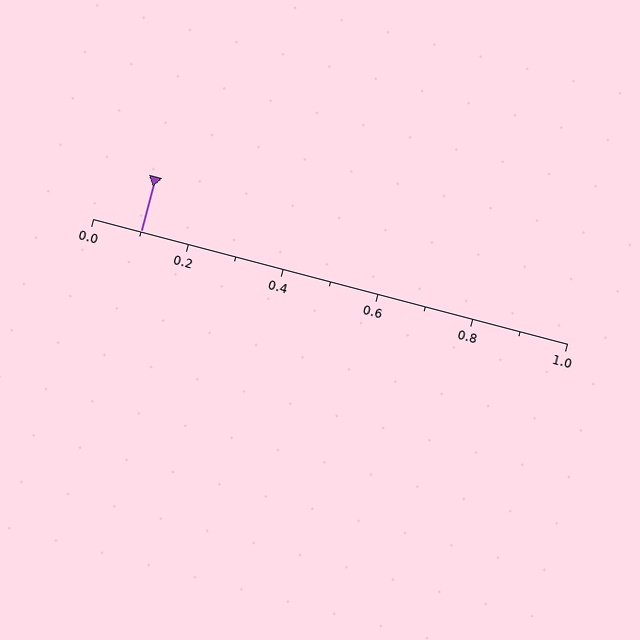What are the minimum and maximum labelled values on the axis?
The axis runs from 0.0 to 1.0.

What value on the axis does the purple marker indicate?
The marker indicates approximately 0.1.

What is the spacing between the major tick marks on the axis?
The major ticks are spaced 0.2 apart.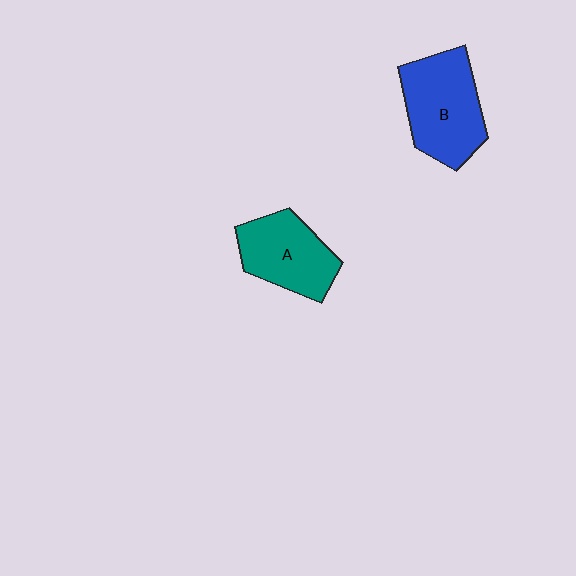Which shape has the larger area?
Shape B (blue).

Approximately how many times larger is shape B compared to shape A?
Approximately 1.2 times.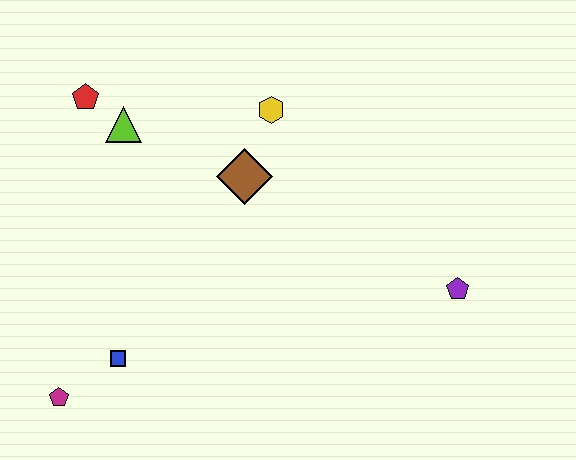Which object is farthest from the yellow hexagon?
The magenta pentagon is farthest from the yellow hexagon.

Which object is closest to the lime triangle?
The red pentagon is closest to the lime triangle.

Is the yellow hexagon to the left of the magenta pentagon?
No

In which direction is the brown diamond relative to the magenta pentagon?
The brown diamond is above the magenta pentagon.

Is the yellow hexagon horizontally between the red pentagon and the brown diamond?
No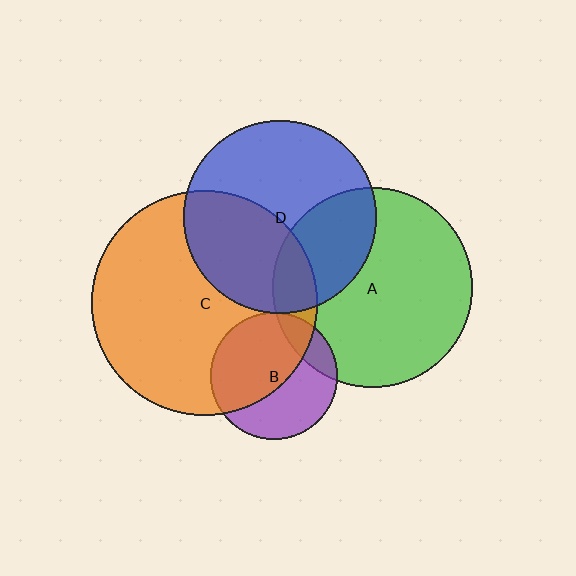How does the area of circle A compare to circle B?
Approximately 2.5 times.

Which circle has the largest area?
Circle C (orange).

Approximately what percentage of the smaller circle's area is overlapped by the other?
Approximately 30%.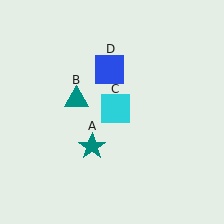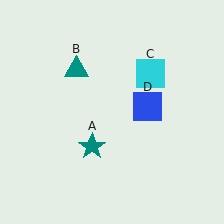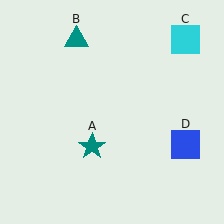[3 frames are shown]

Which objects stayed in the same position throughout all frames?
Teal star (object A) remained stationary.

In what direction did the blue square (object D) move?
The blue square (object D) moved down and to the right.